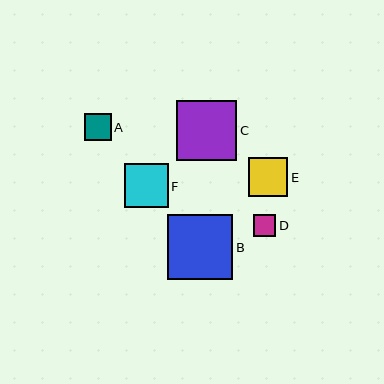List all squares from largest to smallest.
From largest to smallest: B, C, F, E, A, D.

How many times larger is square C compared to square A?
Square C is approximately 2.2 times the size of square A.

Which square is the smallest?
Square D is the smallest with a size of approximately 22 pixels.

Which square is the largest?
Square B is the largest with a size of approximately 65 pixels.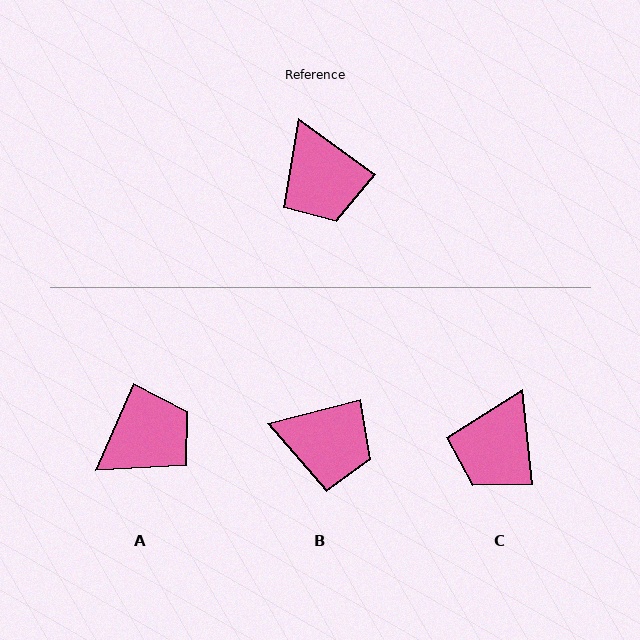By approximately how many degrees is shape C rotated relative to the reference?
Approximately 48 degrees clockwise.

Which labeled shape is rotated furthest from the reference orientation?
A, about 103 degrees away.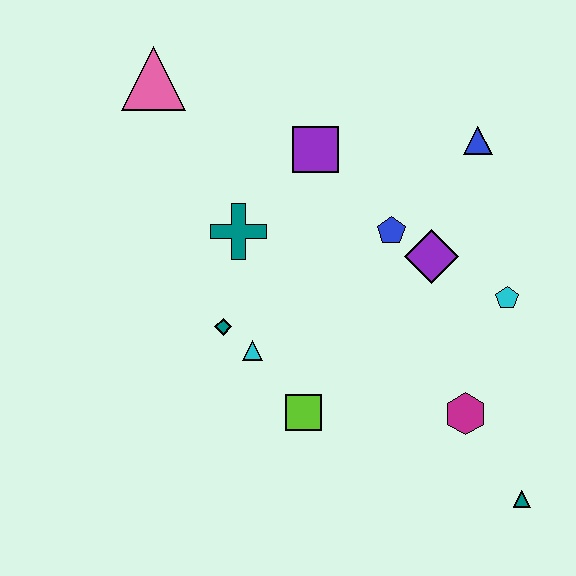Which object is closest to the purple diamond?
The blue pentagon is closest to the purple diamond.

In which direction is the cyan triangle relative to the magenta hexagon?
The cyan triangle is to the left of the magenta hexagon.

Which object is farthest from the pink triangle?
The teal triangle is farthest from the pink triangle.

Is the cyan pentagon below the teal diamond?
No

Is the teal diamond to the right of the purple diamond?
No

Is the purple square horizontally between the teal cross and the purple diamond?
Yes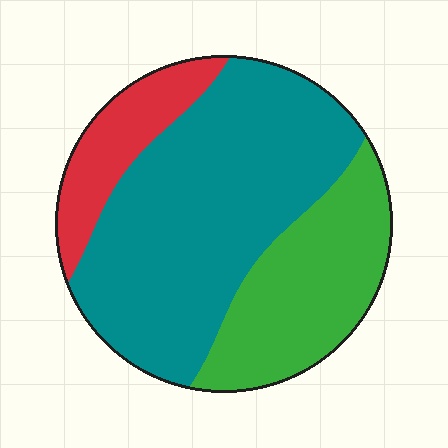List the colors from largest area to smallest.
From largest to smallest: teal, green, red.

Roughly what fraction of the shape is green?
Green takes up about one quarter (1/4) of the shape.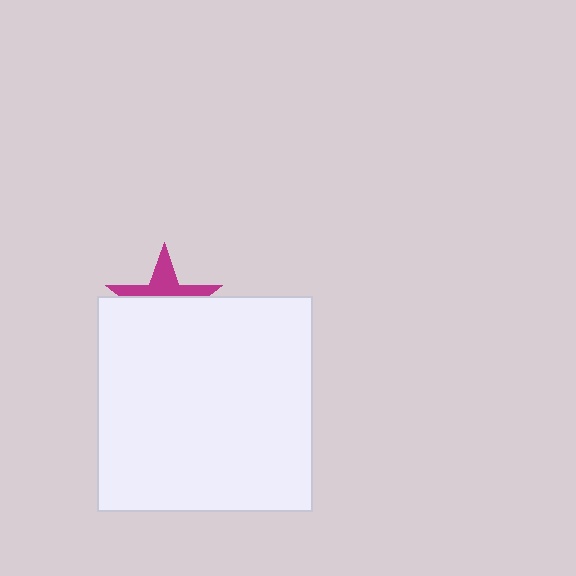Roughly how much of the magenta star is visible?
A small part of it is visible (roughly 38%).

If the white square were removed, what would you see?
You would see the complete magenta star.